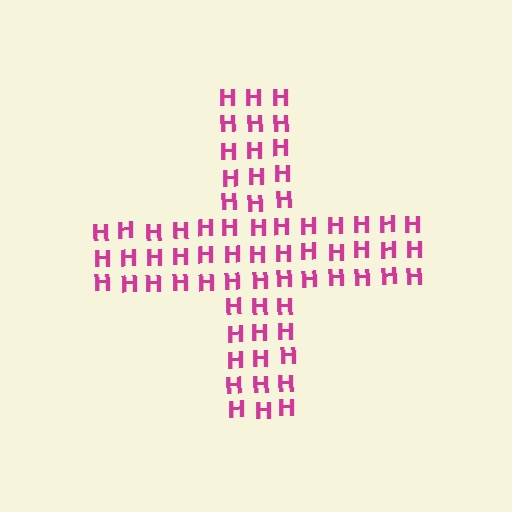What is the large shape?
The large shape is a cross.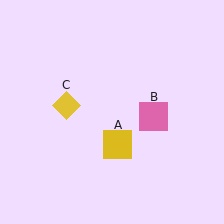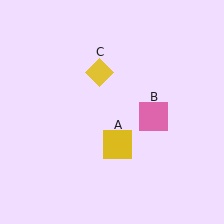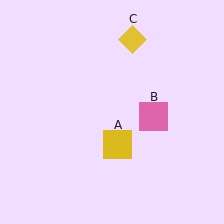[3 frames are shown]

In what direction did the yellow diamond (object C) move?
The yellow diamond (object C) moved up and to the right.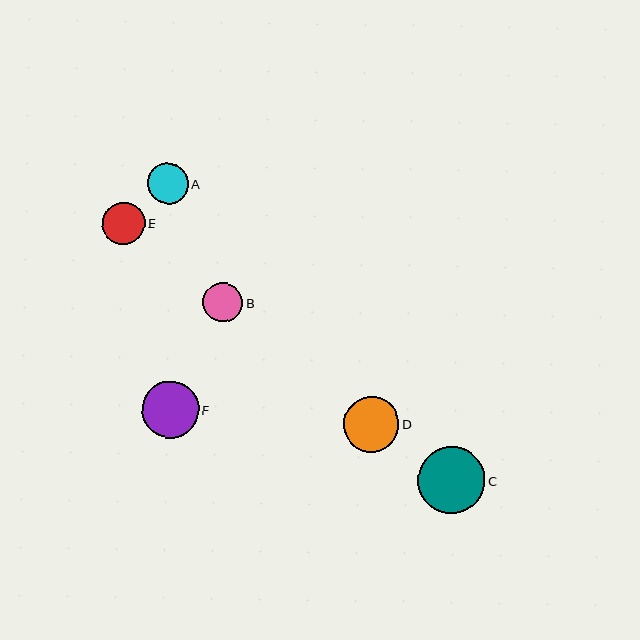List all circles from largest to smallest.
From largest to smallest: C, F, D, E, A, B.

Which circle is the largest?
Circle C is the largest with a size of approximately 67 pixels.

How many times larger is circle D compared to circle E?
Circle D is approximately 1.3 times the size of circle E.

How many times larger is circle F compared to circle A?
Circle F is approximately 1.4 times the size of circle A.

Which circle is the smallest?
Circle B is the smallest with a size of approximately 40 pixels.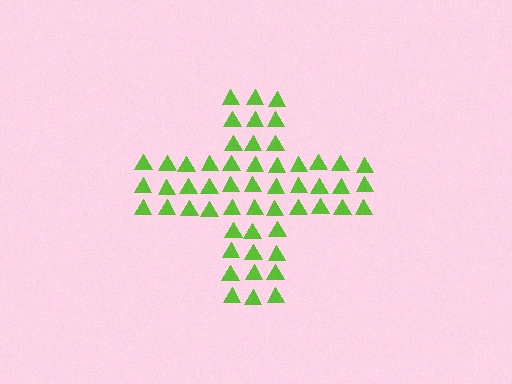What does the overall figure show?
The overall figure shows a cross.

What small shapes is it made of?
It is made of small triangles.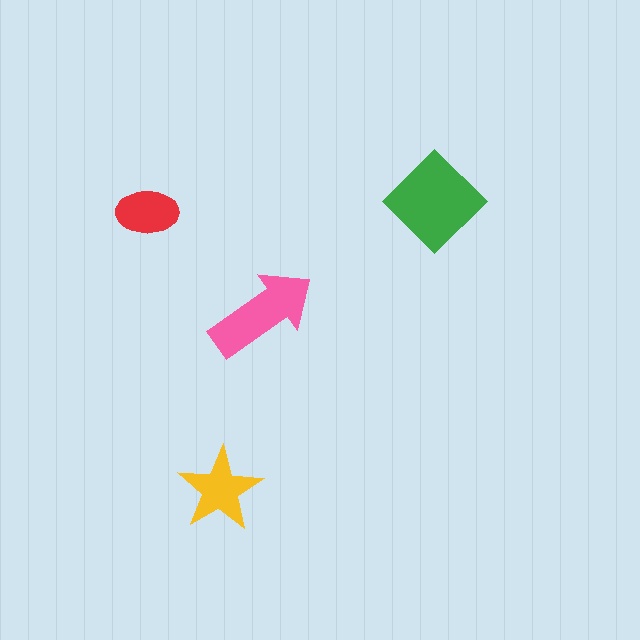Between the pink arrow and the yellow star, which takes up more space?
The pink arrow.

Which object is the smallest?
The red ellipse.